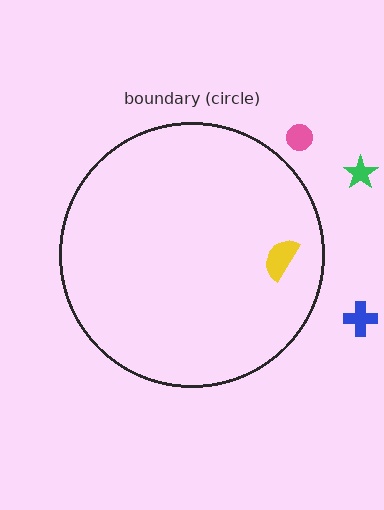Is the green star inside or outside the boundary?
Outside.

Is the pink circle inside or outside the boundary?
Outside.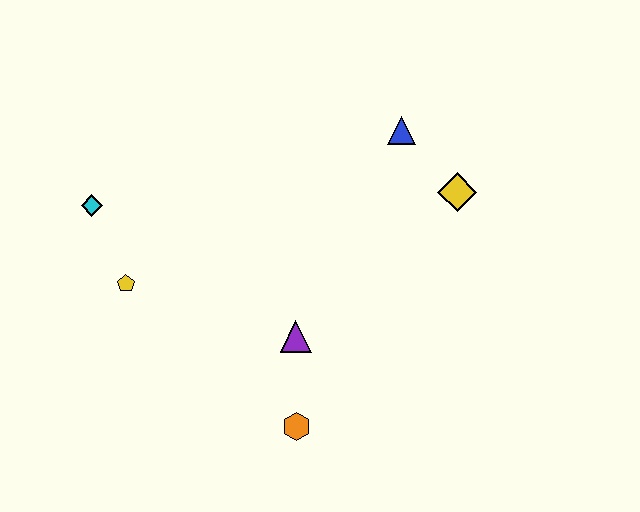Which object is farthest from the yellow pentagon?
The yellow diamond is farthest from the yellow pentagon.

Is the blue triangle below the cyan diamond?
No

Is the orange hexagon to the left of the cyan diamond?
No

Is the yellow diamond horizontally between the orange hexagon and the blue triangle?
No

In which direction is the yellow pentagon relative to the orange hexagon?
The yellow pentagon is to the left of the orange hexagon.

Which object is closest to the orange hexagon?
The purple triangle is closest to the orange hexagon.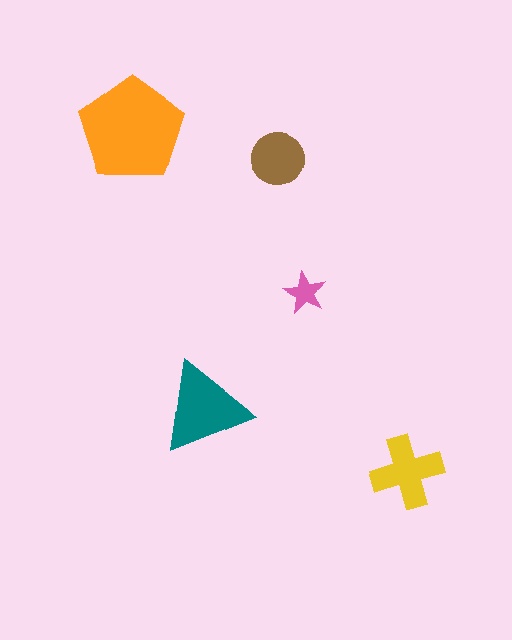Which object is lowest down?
The yellow cross is bottommost.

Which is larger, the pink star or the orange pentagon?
The orange pentagon.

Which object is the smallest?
The pink star.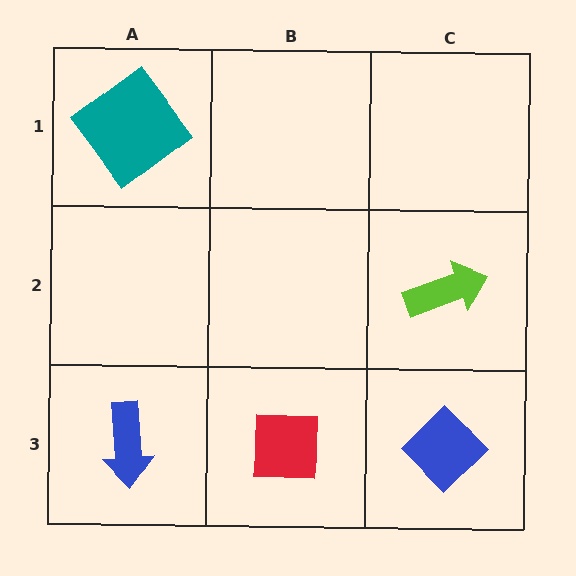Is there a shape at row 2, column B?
No, that cell is empty.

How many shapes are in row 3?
3 shapes.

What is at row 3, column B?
A red square.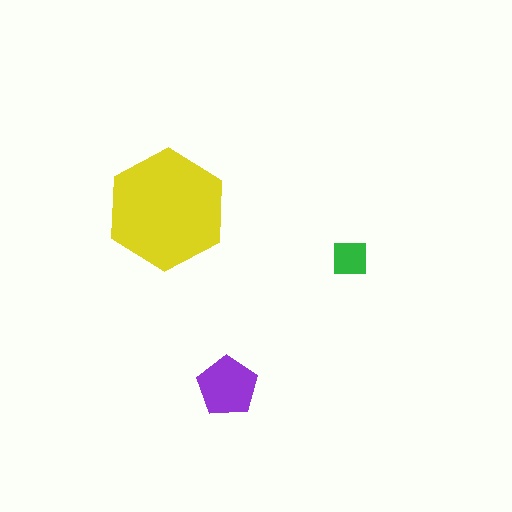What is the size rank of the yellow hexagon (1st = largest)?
1st.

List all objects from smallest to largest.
The green square, the purple pentagon, the yellow hexagon.